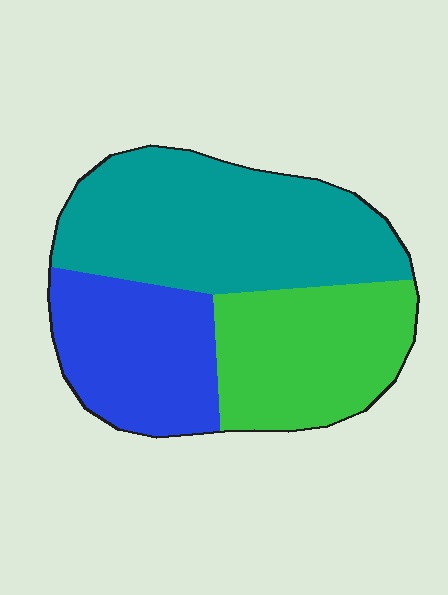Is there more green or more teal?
Teal.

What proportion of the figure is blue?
Blue covers about 25% of the figure.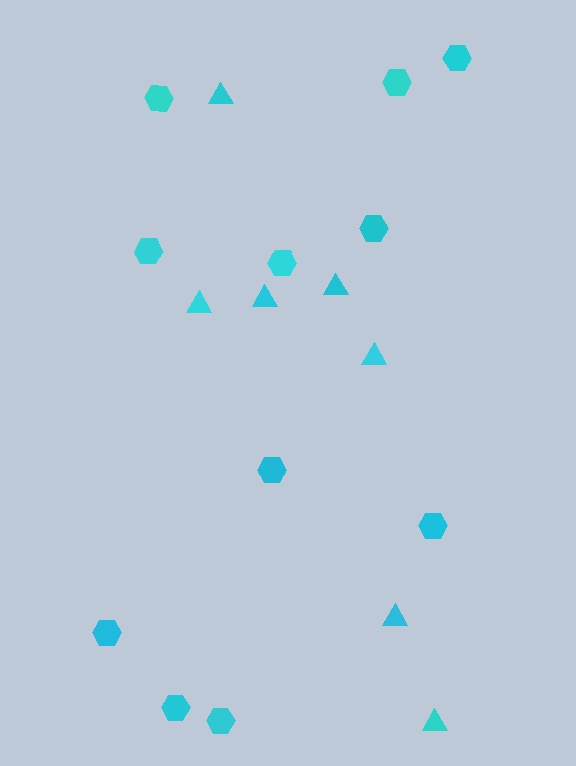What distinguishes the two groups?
There are 2 groups: one group of hexagons (11) and one group of triangles (7).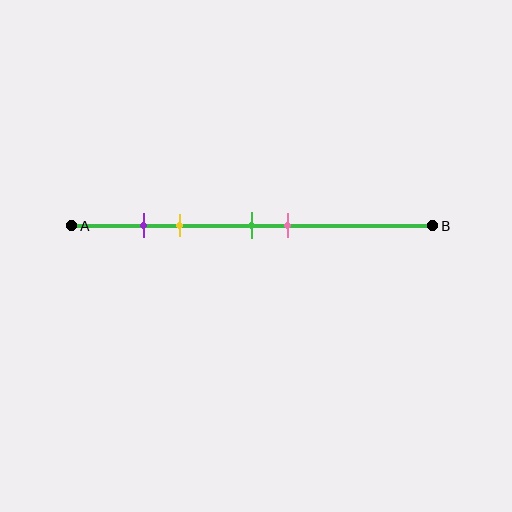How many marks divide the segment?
There are 4 marks dividing the segment.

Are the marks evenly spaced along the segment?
No, the marks are not evenly spaced.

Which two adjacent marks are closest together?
The purple and yellow marks are the closest adjacent pair.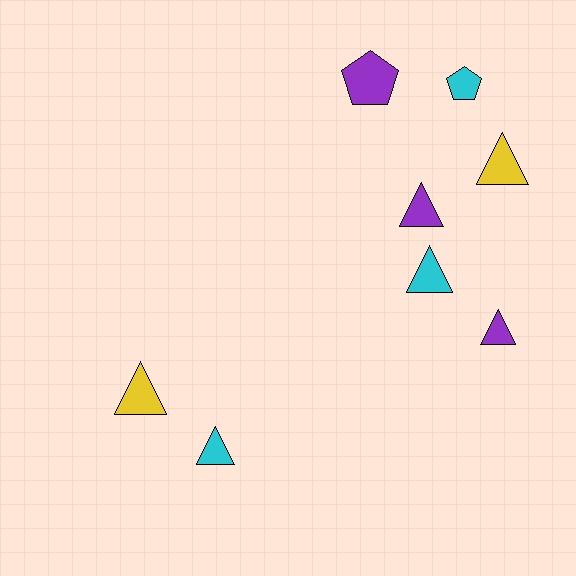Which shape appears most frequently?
Triangle, with 6 objects.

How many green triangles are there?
There are no green triangles.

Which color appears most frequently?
Cyan, with 3 objects.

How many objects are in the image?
There are 8 objects.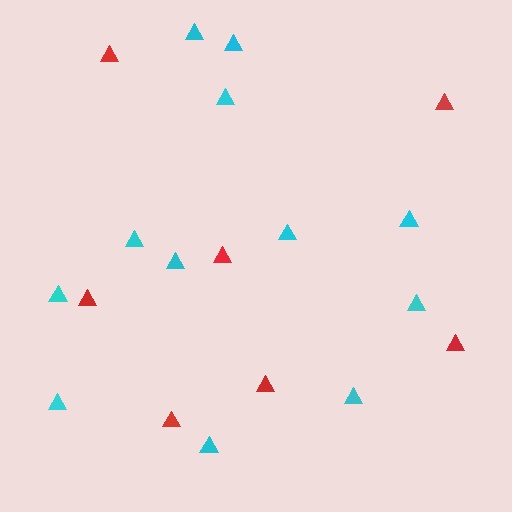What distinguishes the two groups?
There are 2 groups: one group of cyan triangles (12) and one group of red triangles (7).